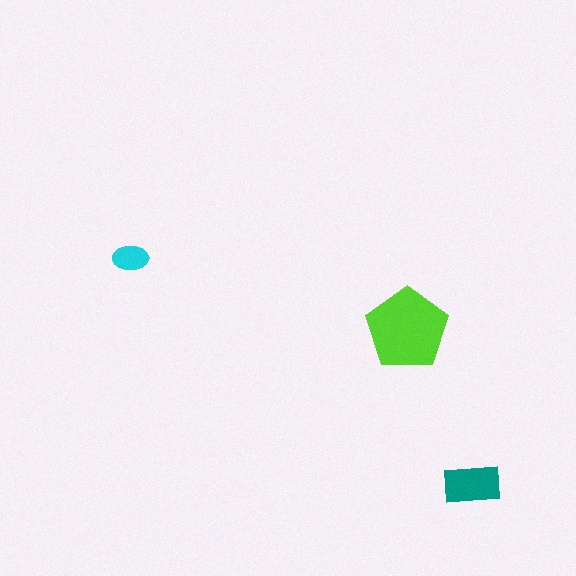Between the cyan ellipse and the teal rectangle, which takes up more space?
The teal rectangle.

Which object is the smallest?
The cyan ellipse.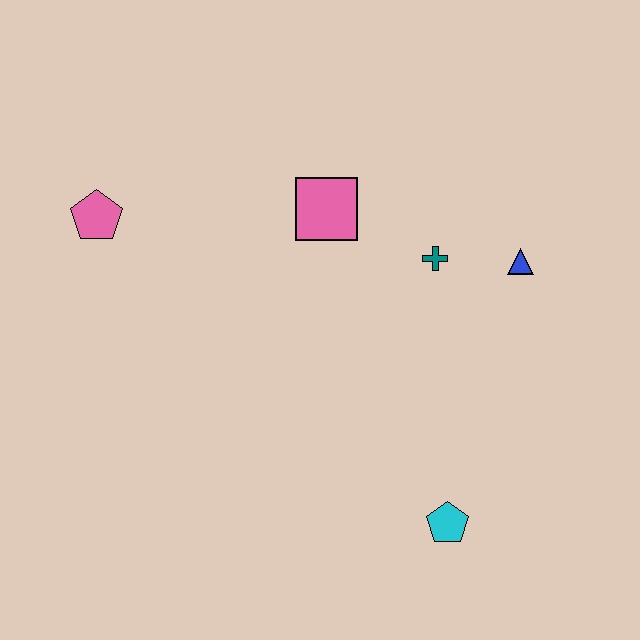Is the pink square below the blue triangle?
No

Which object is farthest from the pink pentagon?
The cyan pentagon is farthest from the pink pentagon.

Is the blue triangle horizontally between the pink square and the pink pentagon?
No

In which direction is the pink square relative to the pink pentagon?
The pink square is to the right of the pink pentagon.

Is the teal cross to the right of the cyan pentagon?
No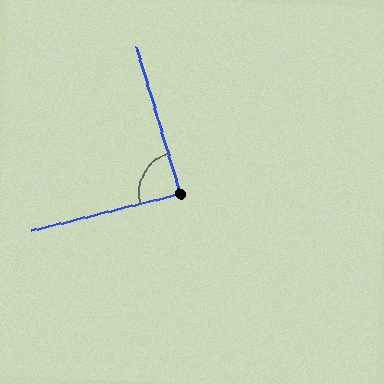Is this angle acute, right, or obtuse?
It is approximately a right angle.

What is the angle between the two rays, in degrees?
Approximately 87 degrees.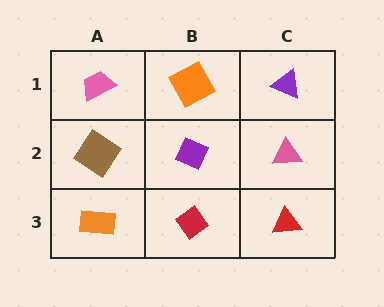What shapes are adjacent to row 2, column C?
A purple triangle (row 1, column C), a red triangle (row 3, column C), a purple diamond (row 2, column B).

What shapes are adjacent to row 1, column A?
A brown diamond (row 2, column A), an orange square (row 1, column B).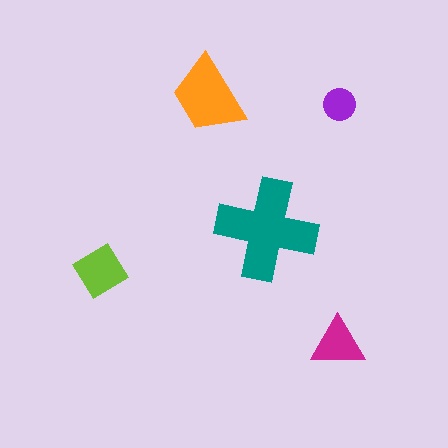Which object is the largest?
The teal cross.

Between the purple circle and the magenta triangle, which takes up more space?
The magenta triangle.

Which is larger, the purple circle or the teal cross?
The teal cross.